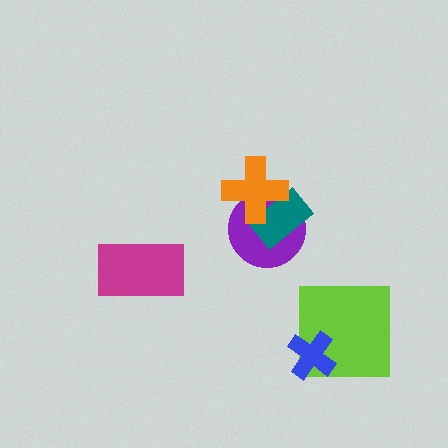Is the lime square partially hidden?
Yes, it is partially covered by another shape.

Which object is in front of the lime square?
The blue cross is in front of the lime square.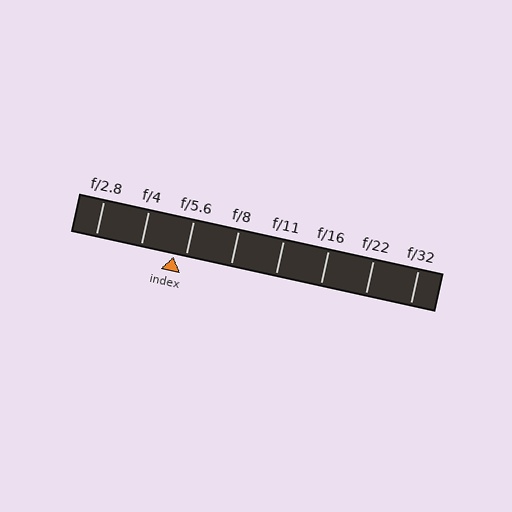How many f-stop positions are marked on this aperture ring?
There are 8 f-stop positions marked.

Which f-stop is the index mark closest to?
The index mark is closest to f/5.6.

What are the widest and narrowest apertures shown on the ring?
The widest aperture shown is f/2.8 and the narrowest is f/32.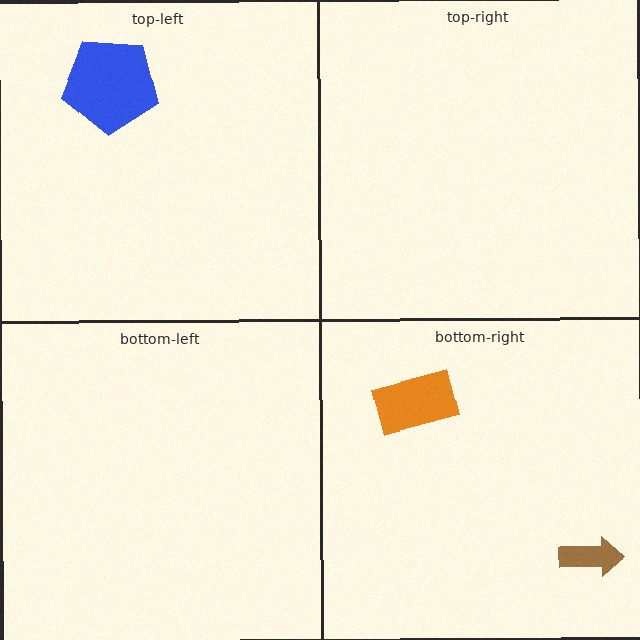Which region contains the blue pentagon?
The top-left region.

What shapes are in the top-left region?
The blue pentagon.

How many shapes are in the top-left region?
1.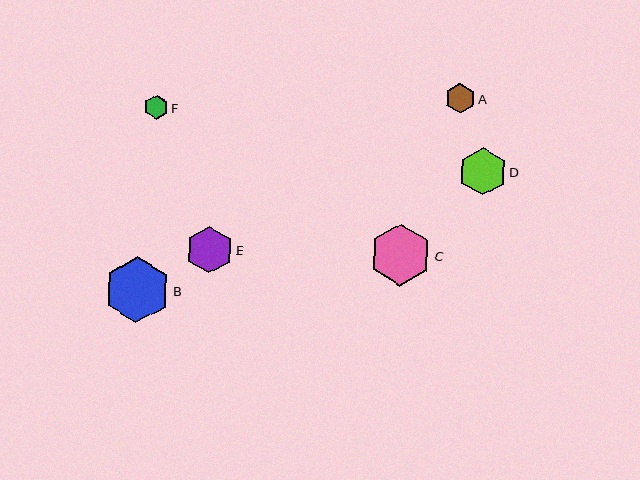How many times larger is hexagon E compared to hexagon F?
Hexagon E is approximately 1.9 times the size of hexagon F.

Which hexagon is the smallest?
Hexagon F is the smallest with a size of approximately 25 pixels.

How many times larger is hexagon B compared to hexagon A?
Hexagon B is approximately 2.2 times the size of hexagon A.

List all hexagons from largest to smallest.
From largest to smallest: B, C, D, E, A, F.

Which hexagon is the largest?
Hexagon B is the largest with a size of approximately 66 pixels.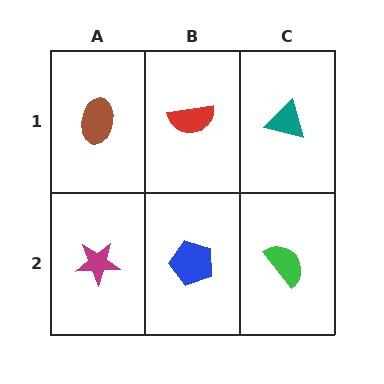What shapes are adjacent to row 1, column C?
A green semicircle (row 2, column C), a red semicircle (row 1, column B).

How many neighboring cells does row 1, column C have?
2.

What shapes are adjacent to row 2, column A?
A brown ellipse (row 1, column A), a blue pentagon (row 2, column B).